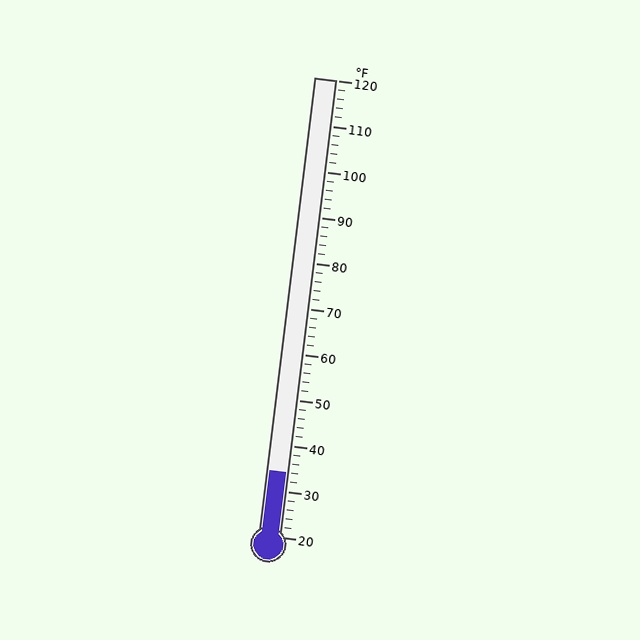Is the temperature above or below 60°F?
The temperature is below 60°F.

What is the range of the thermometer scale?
The thermometer scale ranges from 20°F to 120°F.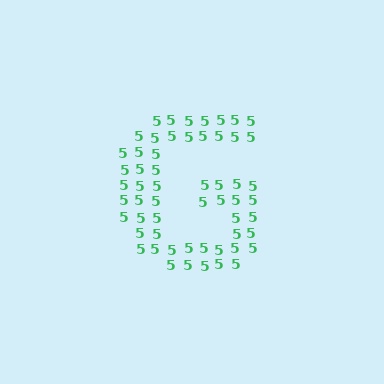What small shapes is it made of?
It is made of small digit 5's.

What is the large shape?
The large shape is the letter G.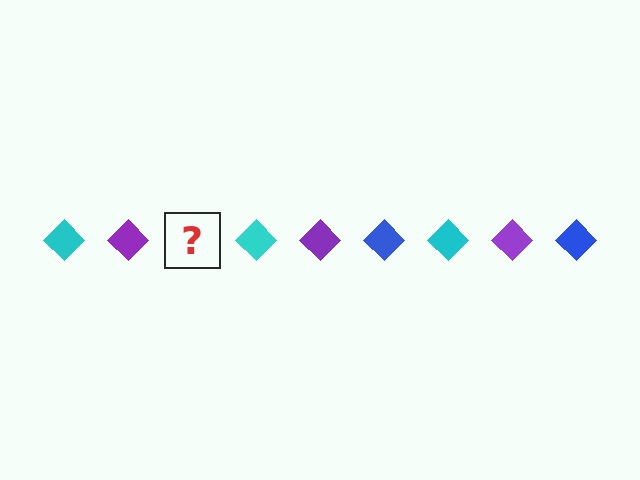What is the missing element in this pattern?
The missing element is a blue diamond.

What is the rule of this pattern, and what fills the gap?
The rule is that the pattern cycles through cyan, purple, blue diamonds. The gap should be filled with a blue diamond.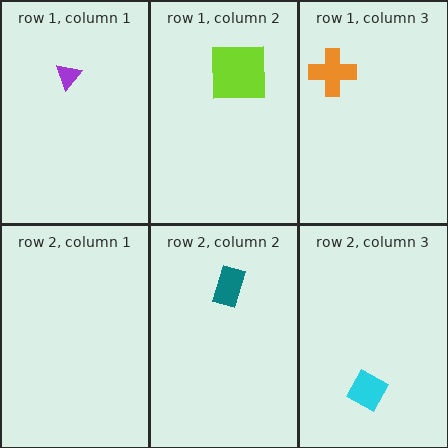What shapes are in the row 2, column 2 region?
The teal rectangle.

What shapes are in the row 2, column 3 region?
The cyan diamond.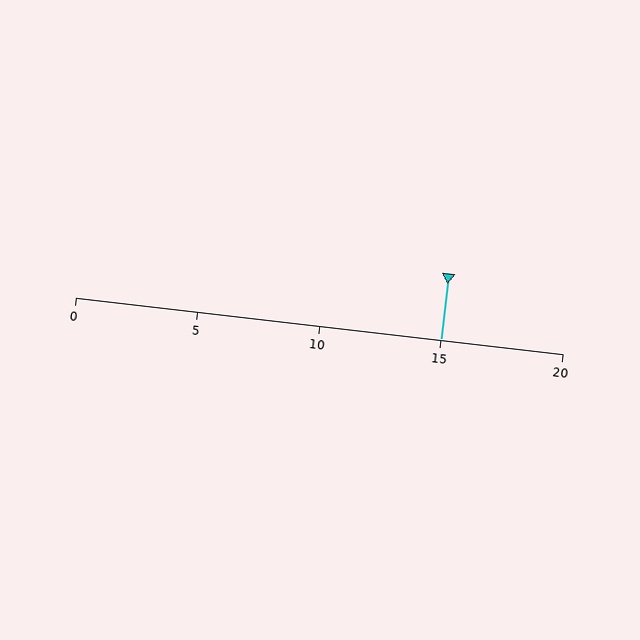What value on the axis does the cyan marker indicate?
The marker indicates approximately 15.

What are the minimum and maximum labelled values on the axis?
The axis runs from 0 to 20.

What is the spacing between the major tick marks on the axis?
The major ticks are spaced 5 apart.